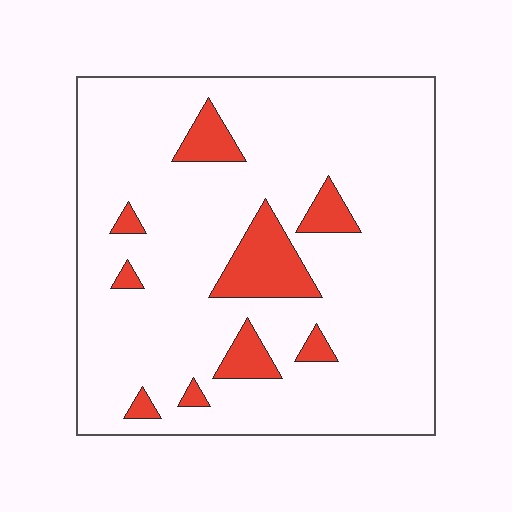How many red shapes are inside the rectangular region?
9.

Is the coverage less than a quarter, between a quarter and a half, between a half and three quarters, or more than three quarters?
Less than a quarter.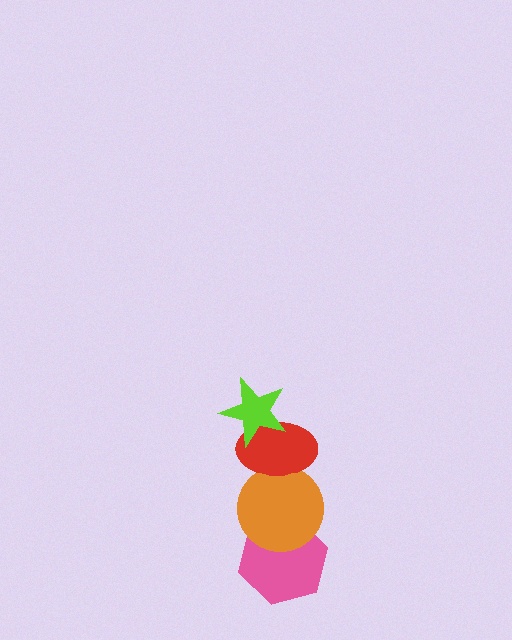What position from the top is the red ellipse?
The red ellipse is 2nd from the top.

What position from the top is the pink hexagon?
The pink hexagon is 4th from the top.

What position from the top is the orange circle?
The orange circle is 3rd from the top.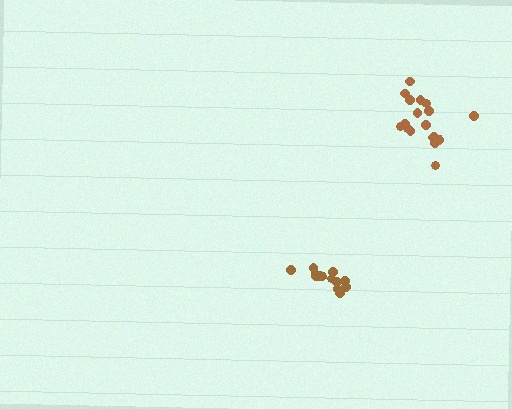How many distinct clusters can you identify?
There are 2 distinct clusters.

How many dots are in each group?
Group 1: 13 dots, Group 2: 17 dots (30 total).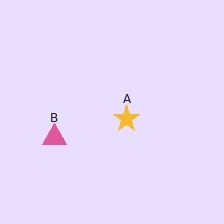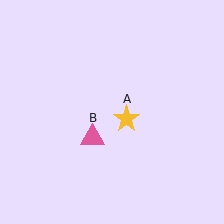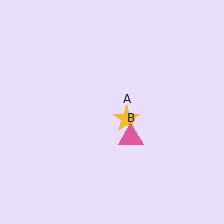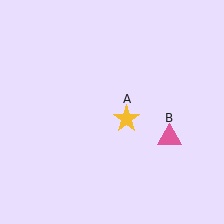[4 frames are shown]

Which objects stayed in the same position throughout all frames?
Yellow star (object A) remained stationary.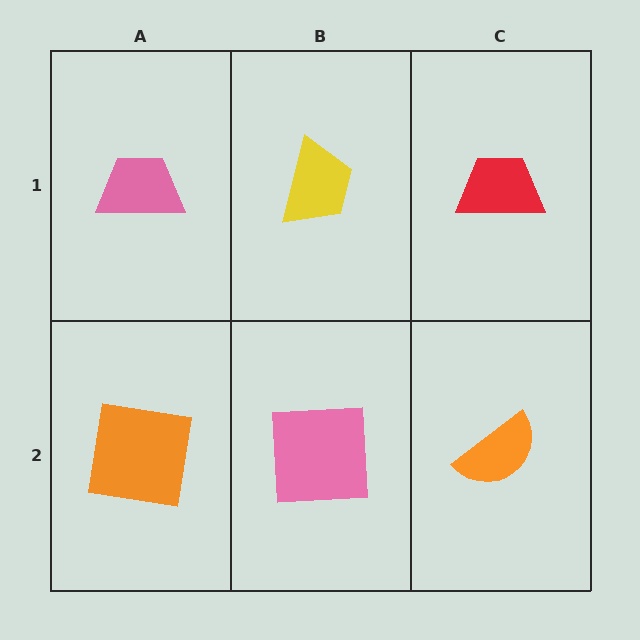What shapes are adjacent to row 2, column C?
A red trapezoid (row 1, column C), a pink square (row 2, column B).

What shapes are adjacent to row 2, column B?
A yellow trapezoid (row 1, column B), an orange square (row 2, column A), an orange semicircle (row 2, column C).